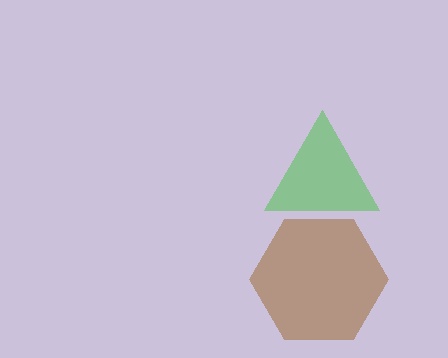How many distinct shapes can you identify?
There are 2 distinct shapes: a brown hexagon, a green triangle.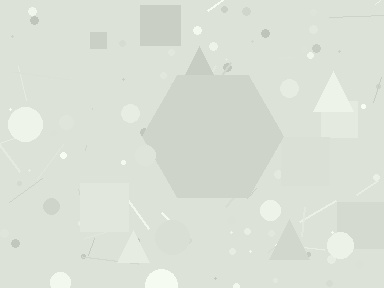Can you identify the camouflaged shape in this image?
The camouflaged shape is a hexagon.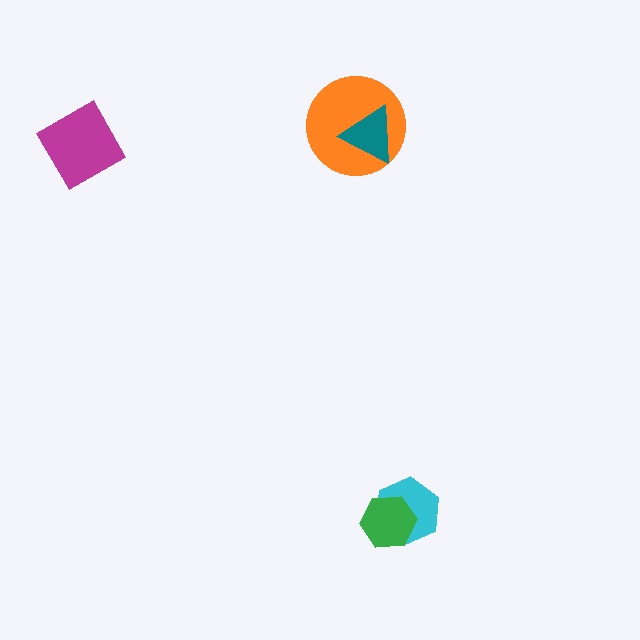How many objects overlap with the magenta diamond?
0 objects overlap with the magenta diamond.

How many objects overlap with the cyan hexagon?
1 object overlaps with the cyan hexagon.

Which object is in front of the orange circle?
The teal triangle is in front of the orange circle.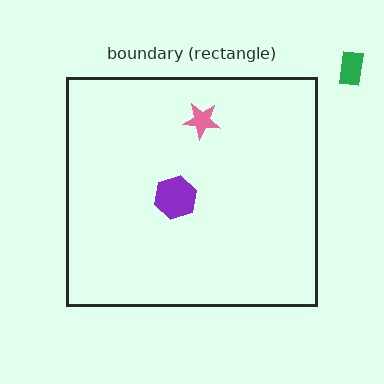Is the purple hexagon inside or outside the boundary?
Inside.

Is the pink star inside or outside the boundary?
Inside.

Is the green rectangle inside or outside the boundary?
Outside.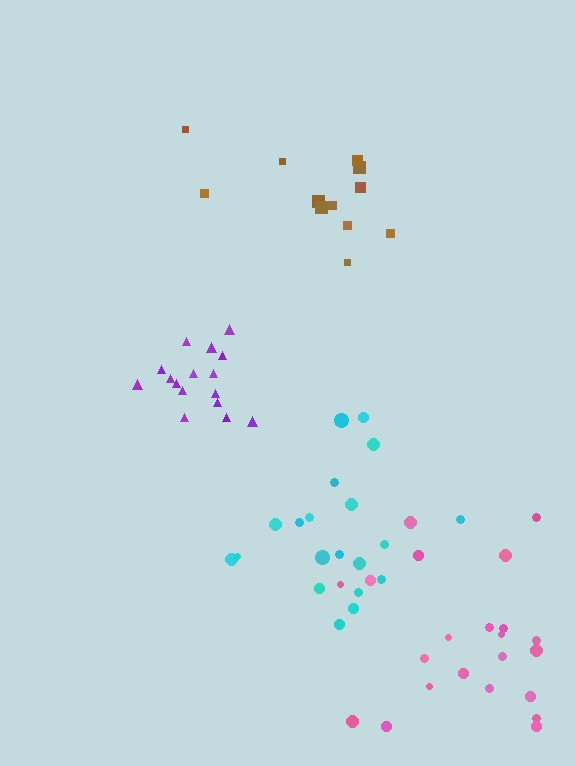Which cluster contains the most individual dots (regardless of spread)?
Pink (23).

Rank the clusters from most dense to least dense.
purple, cyan, pink, brown.